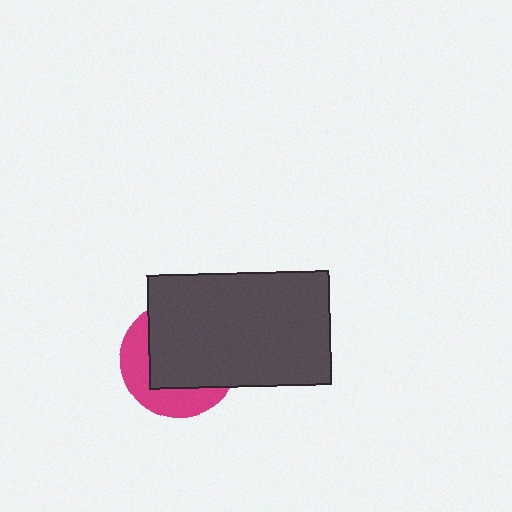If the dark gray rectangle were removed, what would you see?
You would see the complete magenta circle.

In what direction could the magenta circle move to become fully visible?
The magenta circle could move toward the lower-left. That would shift it out from behind the dark gray rectangle entirely.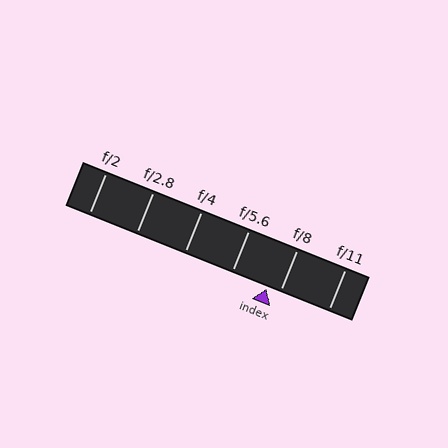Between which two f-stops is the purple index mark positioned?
The index mark is between f/5.6 and f/8.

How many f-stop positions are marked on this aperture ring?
There are 6 f-stop positions marked.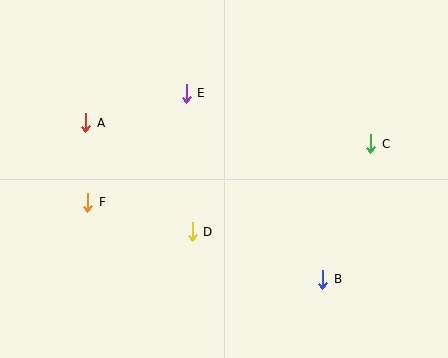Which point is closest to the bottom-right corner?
Point B is closest to the bottom-right corner.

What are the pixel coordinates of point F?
Point F is at (88, 202).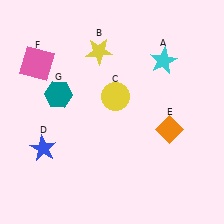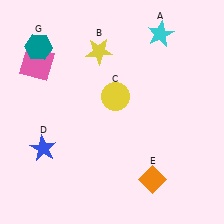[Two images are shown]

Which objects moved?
The objects that moved are: the cyan star (A), the orange diamond (E), the teal hexagon (G).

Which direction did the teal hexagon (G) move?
The teal hexagon (G) moved up.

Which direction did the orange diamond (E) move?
The orange diamond (E) moved down.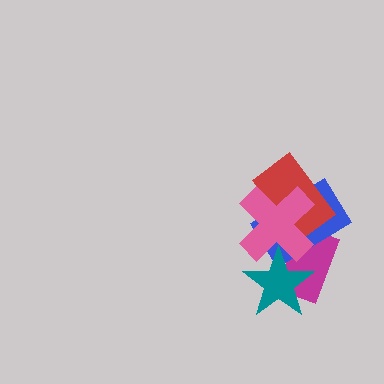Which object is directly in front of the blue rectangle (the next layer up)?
The teal star is directly in front of the blue rectangle.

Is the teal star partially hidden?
Yes, it is partially covered by another shape.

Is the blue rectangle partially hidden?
Yes, it is partially covered by another shape.